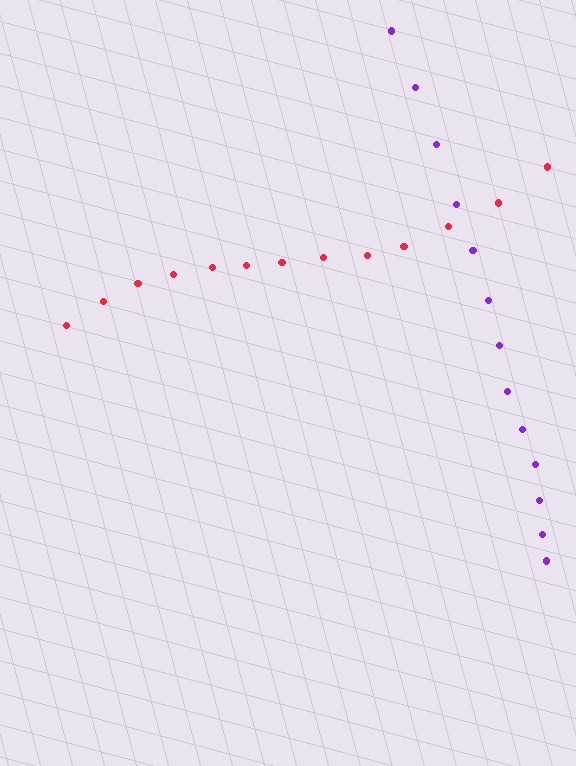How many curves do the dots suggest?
There are 2 distinct paths.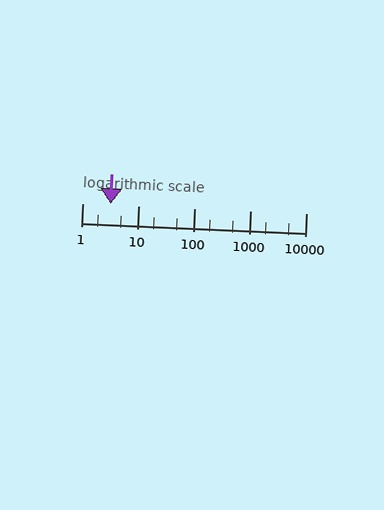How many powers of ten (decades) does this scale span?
The scale spans 4 decades, from 1 to 10000.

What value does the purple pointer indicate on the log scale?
The pointer indicates approximately 3.2.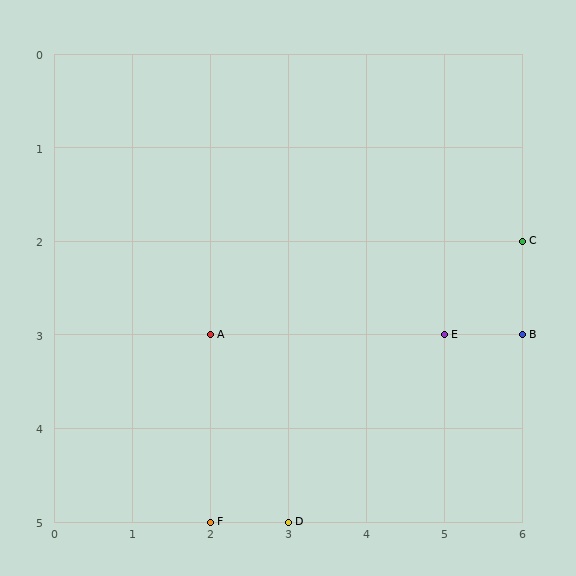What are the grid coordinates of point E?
Point E is at grid coordinates (5, 3).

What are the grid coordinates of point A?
Point A is at grid coordinates (2, 3).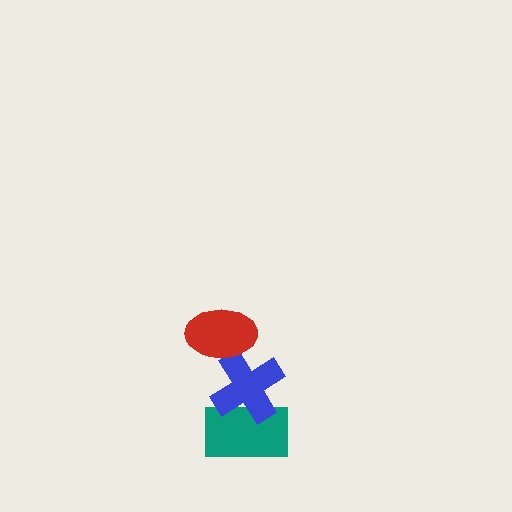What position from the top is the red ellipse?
The red ellipse is 1st from the top.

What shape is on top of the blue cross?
The red ellipse is on top of the blue cross.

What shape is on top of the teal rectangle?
The blue cross is on top of the teal rectangle.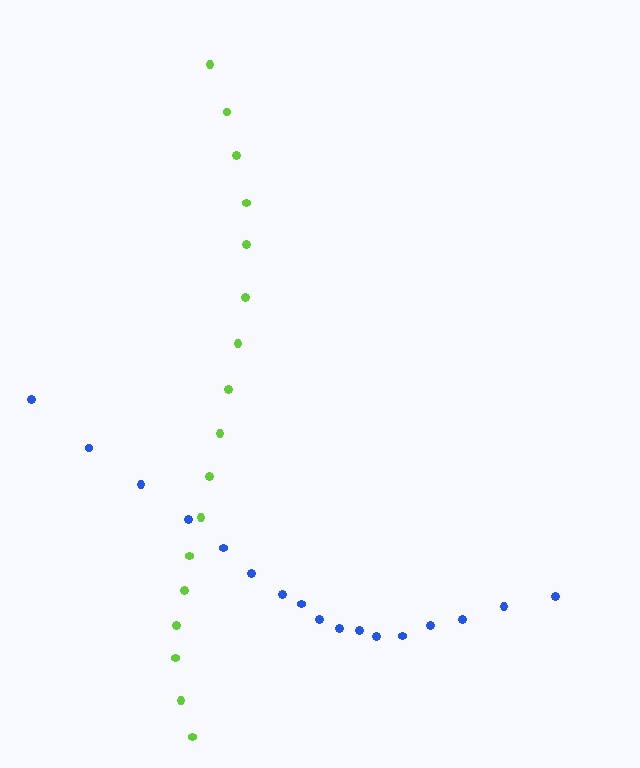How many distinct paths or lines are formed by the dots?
There are 2 distinct paths.